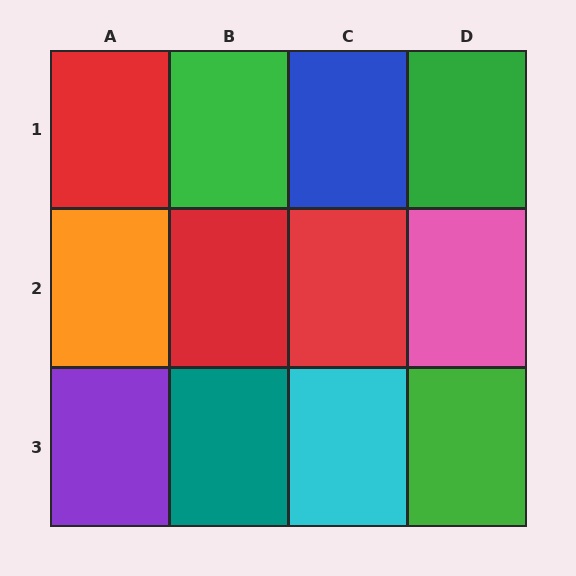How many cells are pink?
1 cell is pink.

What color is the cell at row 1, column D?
Green.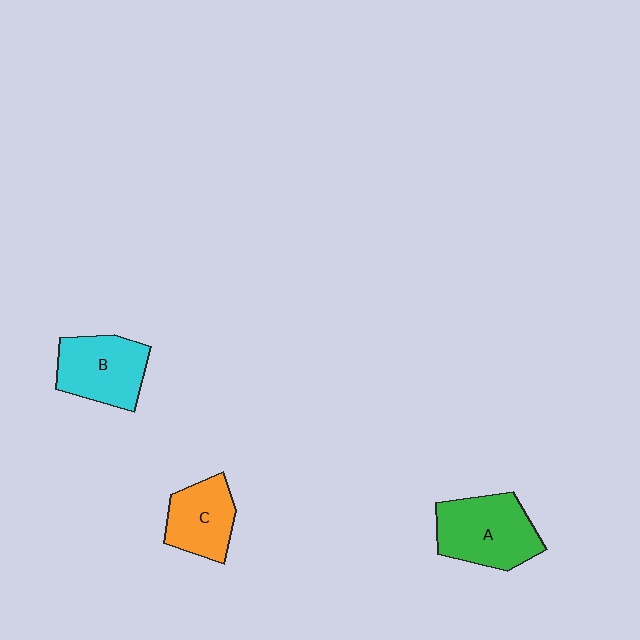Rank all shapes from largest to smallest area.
From largest to smallest: A (green), B (cyan), C (orange).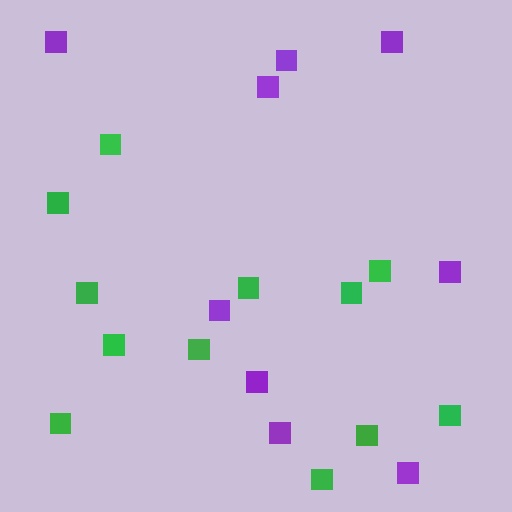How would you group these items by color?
There are 2 groups: one group of green squares (12) and one group of purple squares (9).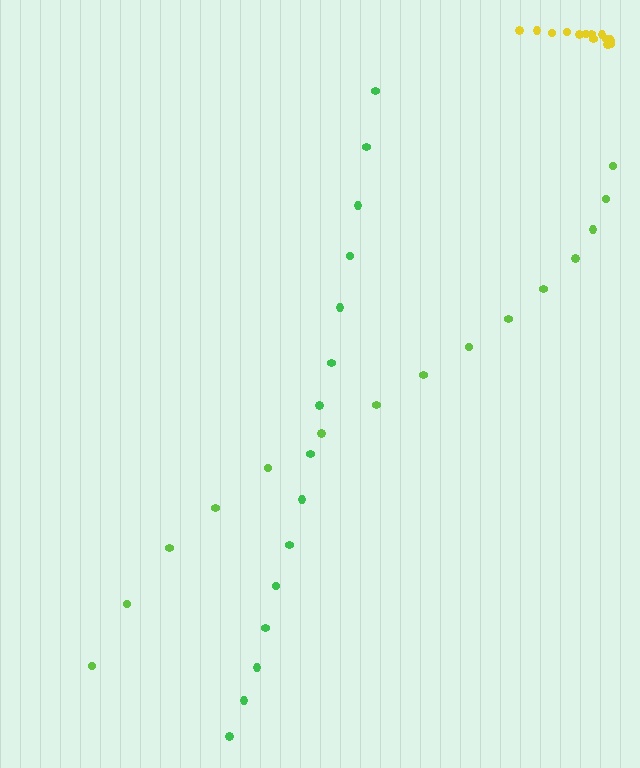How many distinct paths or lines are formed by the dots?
There are 3 distinct paths.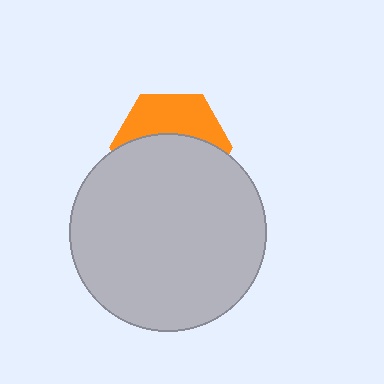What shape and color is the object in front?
The object in front is a light gray circle.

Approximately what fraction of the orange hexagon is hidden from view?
Roughly 60% of the orange hexagon is hidden behind the light gray circle.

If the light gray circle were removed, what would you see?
You would see the complete orange hexagon.